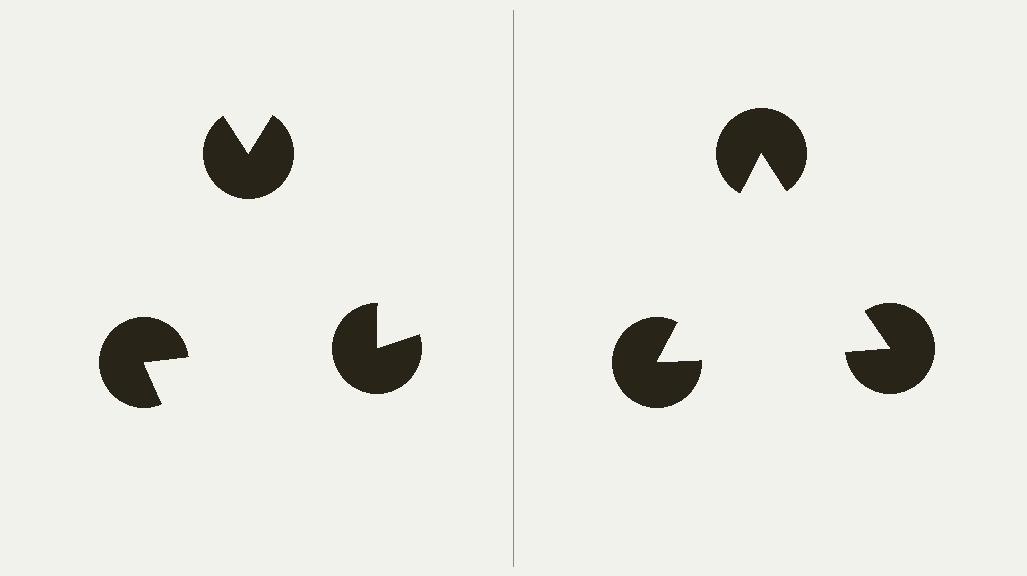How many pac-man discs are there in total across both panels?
6 — 3 on each side.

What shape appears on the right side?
An illusory triangle.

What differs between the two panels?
The pac-man discs are positioned identically on both sides; only the wedge orientations differ. On the right they align to a triangle; on the left they are misaligned.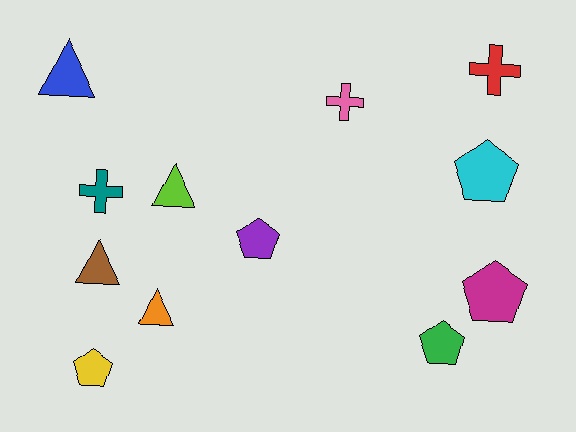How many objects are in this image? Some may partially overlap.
There are 12 objects.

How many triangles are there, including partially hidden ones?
There are 4 triangles.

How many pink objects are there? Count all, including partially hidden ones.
There is 1 pink object.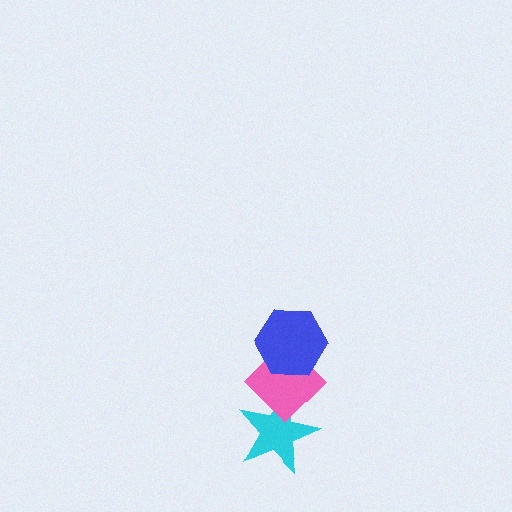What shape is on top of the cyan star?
The pink diamond is on top of the cyan star.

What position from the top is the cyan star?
The cyan star is 3rd from the top.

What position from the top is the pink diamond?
The pink diamond is 2nd from the top.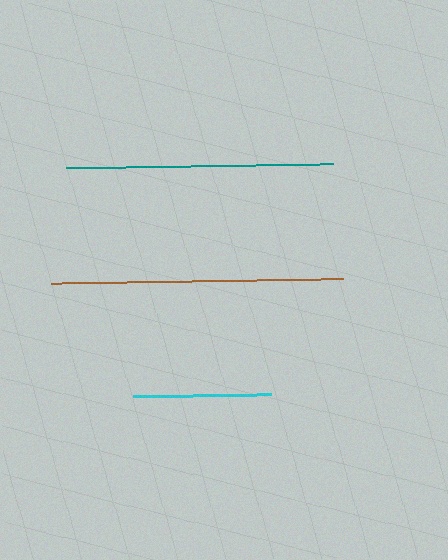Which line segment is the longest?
The brown line is the longest at approximately 292 pixels.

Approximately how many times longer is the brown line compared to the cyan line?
The brown line is approximately 2.1 times the length of the cyan line.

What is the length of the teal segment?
The teal segment is approximately 267 pixels long.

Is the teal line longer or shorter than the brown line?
The brown line is longer than the teal line.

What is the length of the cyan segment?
The cyan segment is approximately 138 pixels long.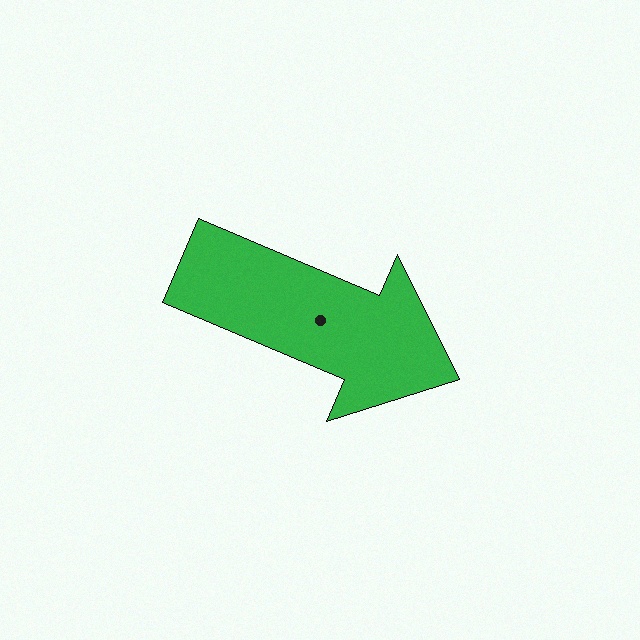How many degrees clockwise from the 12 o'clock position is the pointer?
Approximately 113 degrees.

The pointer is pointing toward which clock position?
Roughly 4 o'clock.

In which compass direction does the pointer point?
Southeast.